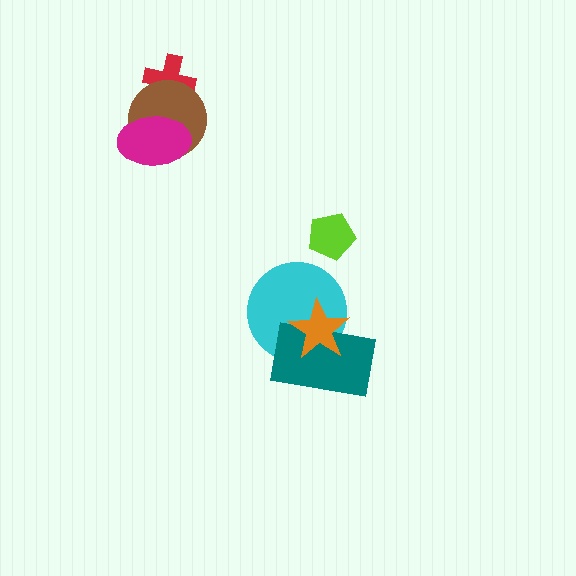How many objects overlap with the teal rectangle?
2 objects overlap with the teal rectangle.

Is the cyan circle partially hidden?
Yes, it is partially covered by another shape.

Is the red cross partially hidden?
Yes, it is partially covered by another shape.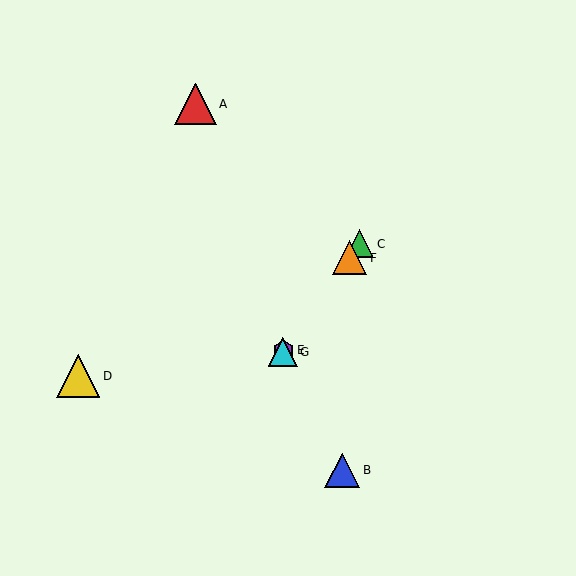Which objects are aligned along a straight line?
Objects C, E, F, G are aligned along a straight line.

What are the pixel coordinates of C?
Object C is at (360, 244).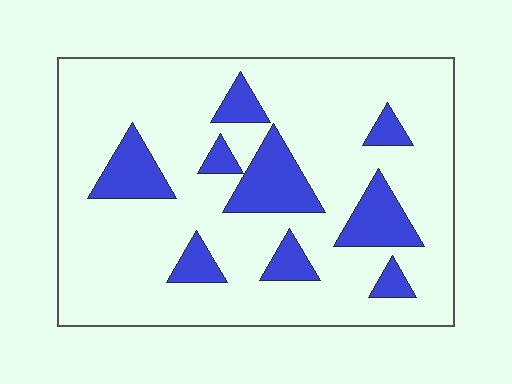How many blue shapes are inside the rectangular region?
9.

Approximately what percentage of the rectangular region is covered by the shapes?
Approximately 20%.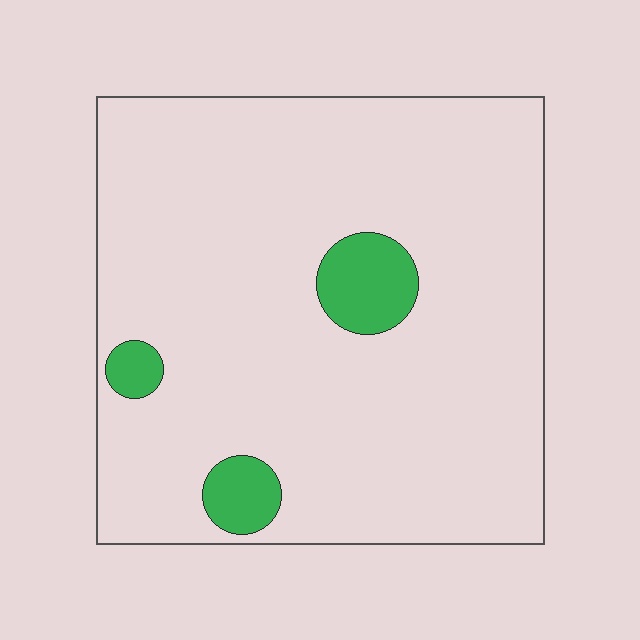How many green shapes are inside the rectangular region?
3.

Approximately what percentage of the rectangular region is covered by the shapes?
Approximately 10%.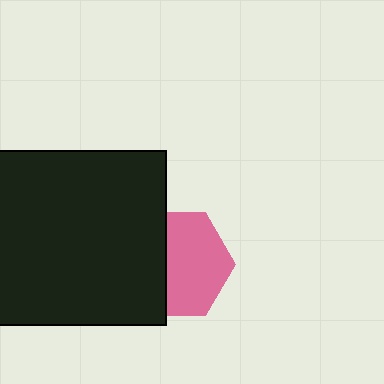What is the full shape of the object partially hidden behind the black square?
The partially hidden object is a pink hexagon.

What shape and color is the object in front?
The object in front is a black square.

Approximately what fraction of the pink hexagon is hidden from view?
Roughly 41% of the pink hexagon is hidden behind the black square.